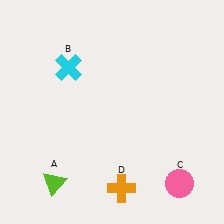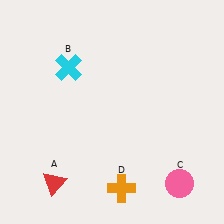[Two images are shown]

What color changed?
The triangle (A) changed from lime in Image 1 to red in Image 2.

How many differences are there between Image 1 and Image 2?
There is 1 difference between the two images.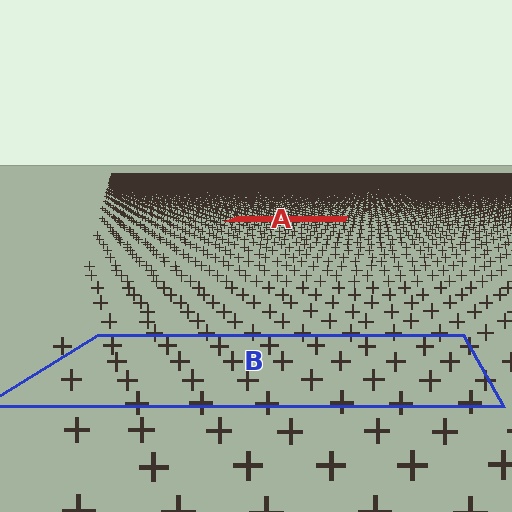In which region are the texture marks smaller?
The texture marks are smaller in region A, because it is farther away.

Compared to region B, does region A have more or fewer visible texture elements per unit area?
Region A has more texture elements per unit area — they are packed more densely because it is farther away.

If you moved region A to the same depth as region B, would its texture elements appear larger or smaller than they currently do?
They would appear larger. At a closer depth, the same texture elements are projected at a bigger on-screen size.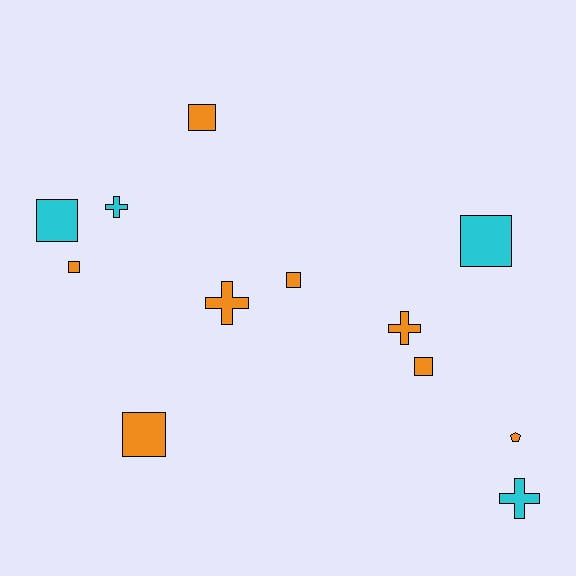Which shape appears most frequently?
Square, with 7 objects.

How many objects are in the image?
There are 12 objects.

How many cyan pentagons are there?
There are no cyan pentagons.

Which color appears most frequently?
Orange, with 8 objects.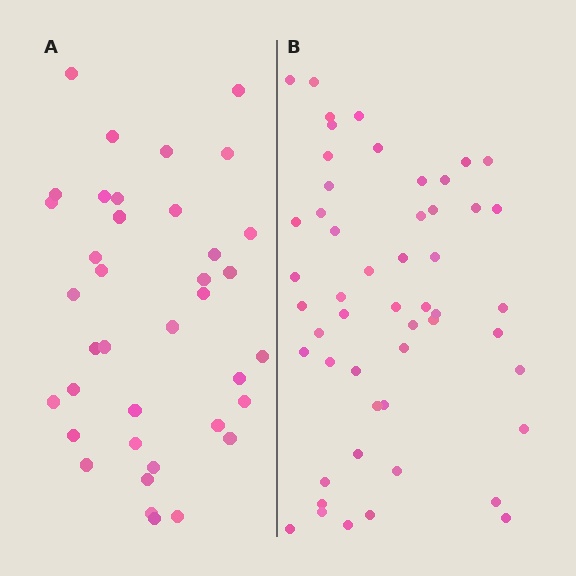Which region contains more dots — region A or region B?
Region B (the right region) has more dots.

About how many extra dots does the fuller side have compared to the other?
Region B has approximately 15 more dots than region A.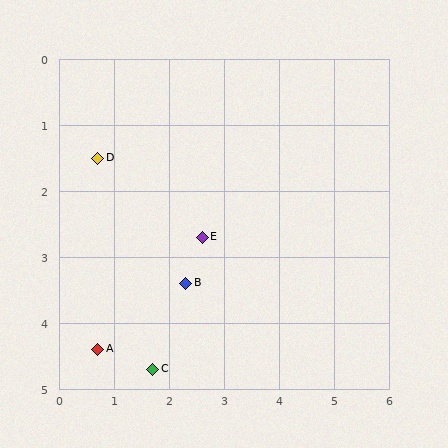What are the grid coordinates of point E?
Point E is at approximately (2.6, 2.7).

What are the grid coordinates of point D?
Point D is at approximately (0.7, 1.5).